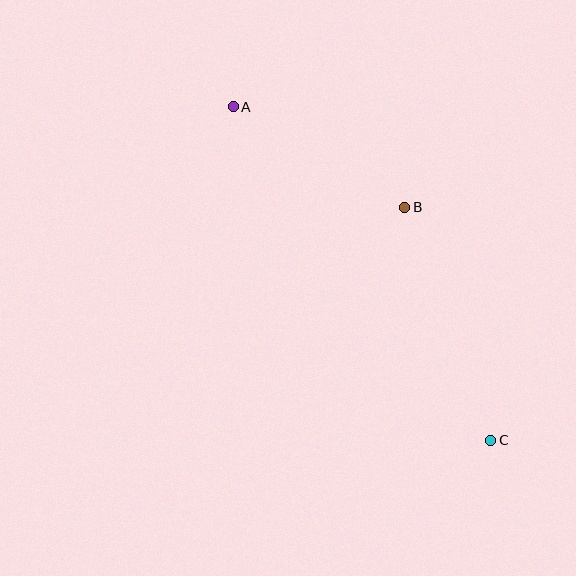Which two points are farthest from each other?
Points A and C are farthest from each other.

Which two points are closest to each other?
Points A and B are closest to each other.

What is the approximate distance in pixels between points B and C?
The distance between B and C is approximately 248 pixels.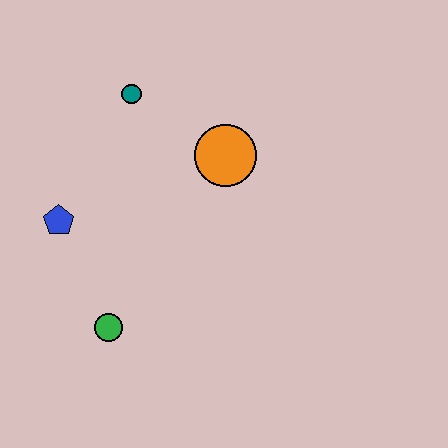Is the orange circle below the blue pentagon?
No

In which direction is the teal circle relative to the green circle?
The teal circle is above the green circle.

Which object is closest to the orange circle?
The teal circle is closest to the orange circle.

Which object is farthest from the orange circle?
The green circle is farthest from the orange circle.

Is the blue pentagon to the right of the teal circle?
No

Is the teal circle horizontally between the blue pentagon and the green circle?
No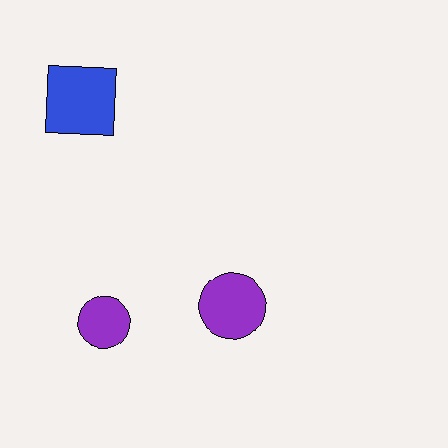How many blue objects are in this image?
There is 1 blue object.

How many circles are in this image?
There are 2 circles.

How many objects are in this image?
There are 3 objects.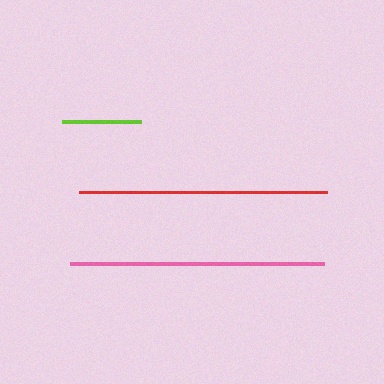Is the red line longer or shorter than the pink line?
The pink line is longer than the red line.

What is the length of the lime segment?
The lime segment is approximately 79 pixels long.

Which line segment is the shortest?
The lime line is the shortest at approximately 79 pixels.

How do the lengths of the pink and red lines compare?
The pink and red lines are approximately the same length.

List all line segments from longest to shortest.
From longest to shortest: pink, red, lime.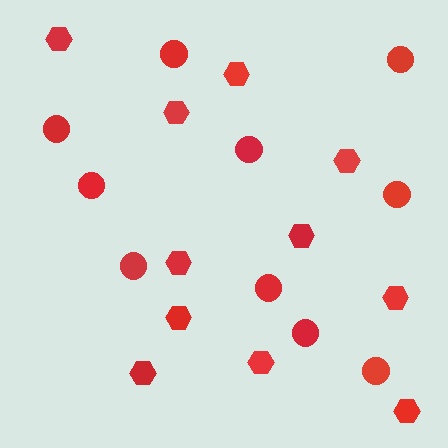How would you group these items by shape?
There are 2 groups: one group of circles (10) and one group of hexagons (11).